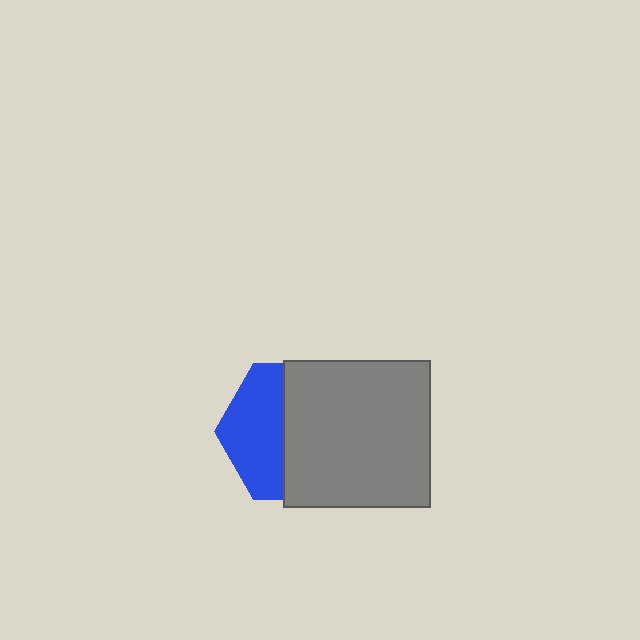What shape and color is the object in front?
The object in front is a gray square.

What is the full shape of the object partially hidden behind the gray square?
The partially hidden object is a blue hexagon.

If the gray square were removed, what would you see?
You would see the complete blue hexagon.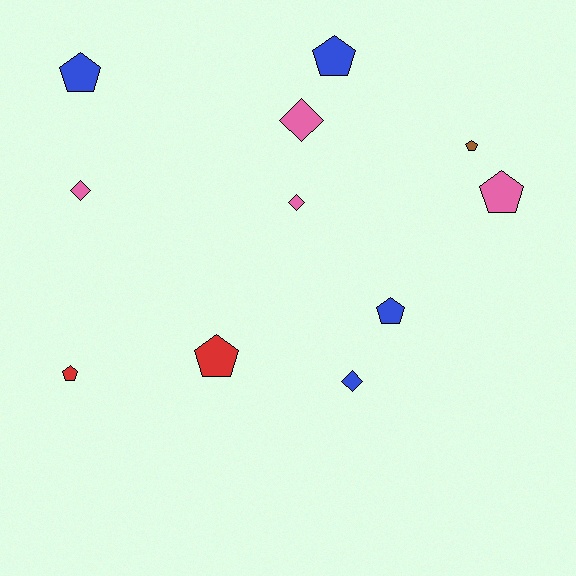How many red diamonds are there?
There are no red diamonds.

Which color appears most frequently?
Blue, with 4 objects.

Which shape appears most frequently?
Pentagon, with 7 objects.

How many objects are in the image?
There are 11 objects.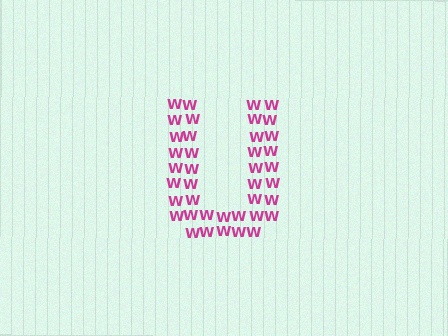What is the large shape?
The large shape is the letter U.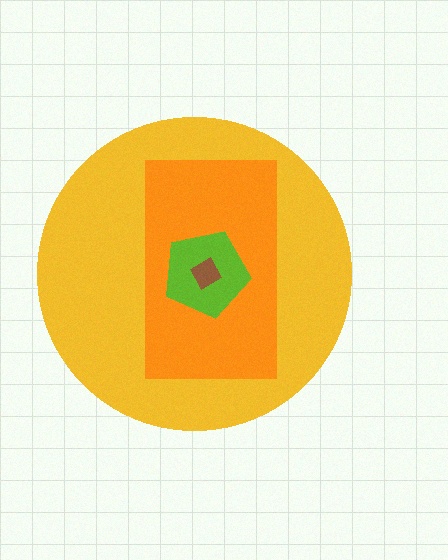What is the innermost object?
The brown square.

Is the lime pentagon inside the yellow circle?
Yes.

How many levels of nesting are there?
4.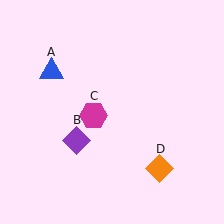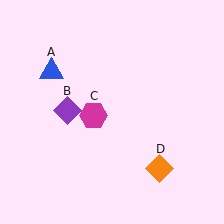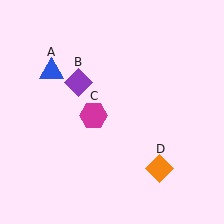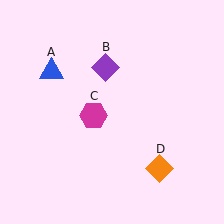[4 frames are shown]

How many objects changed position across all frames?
1 object changed position: purple diamond (object B).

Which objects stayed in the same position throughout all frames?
Blue triangle (object A) and magenta hexagon (object C) and orange diamond (object D) remained stationary.